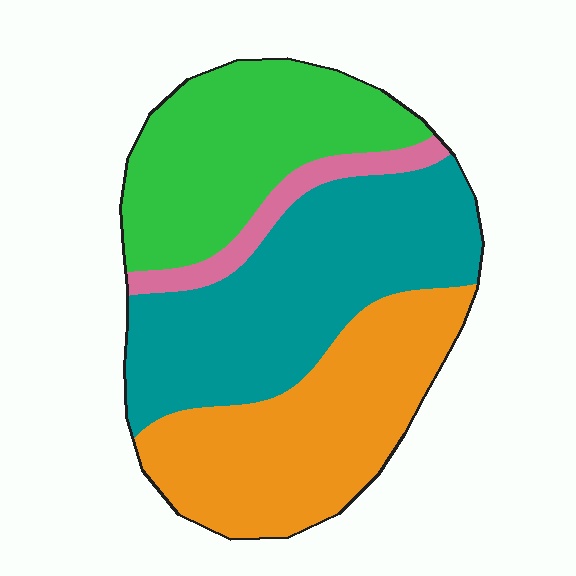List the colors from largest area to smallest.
From largest to smallest: teal, orange, green, pink.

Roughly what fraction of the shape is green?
Green covers around 25% of the shape.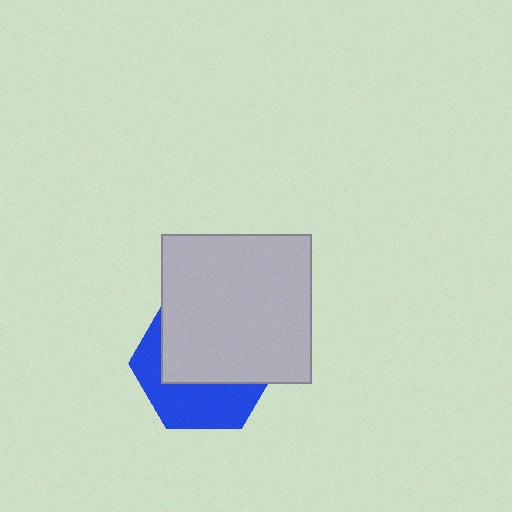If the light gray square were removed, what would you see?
You would see the complete blue hexagon.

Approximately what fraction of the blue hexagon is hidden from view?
Roughly 59% of the blue hexagon is hidden behind the light gray square.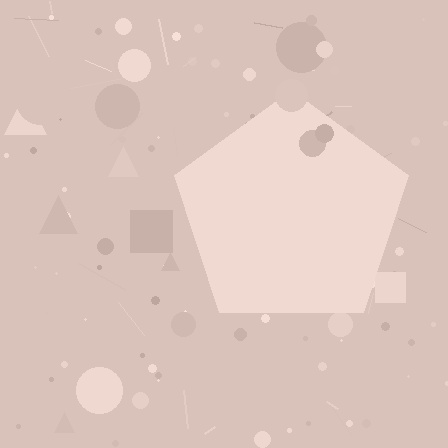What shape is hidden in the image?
A pentagon is hidden in the image.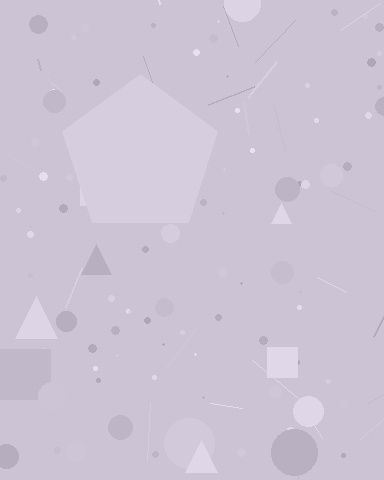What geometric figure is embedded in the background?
A pentagon is embedded in the background.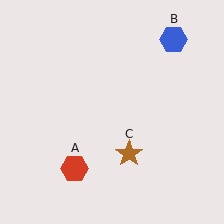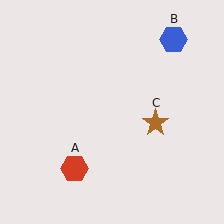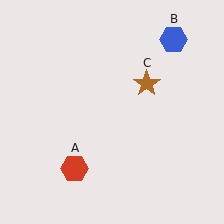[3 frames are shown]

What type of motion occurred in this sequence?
The brown star (object C) rotated counterclockwise around the center of the scene.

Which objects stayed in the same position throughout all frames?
Red hexagon (object A) and blue hexagon (object B) remained stationary.